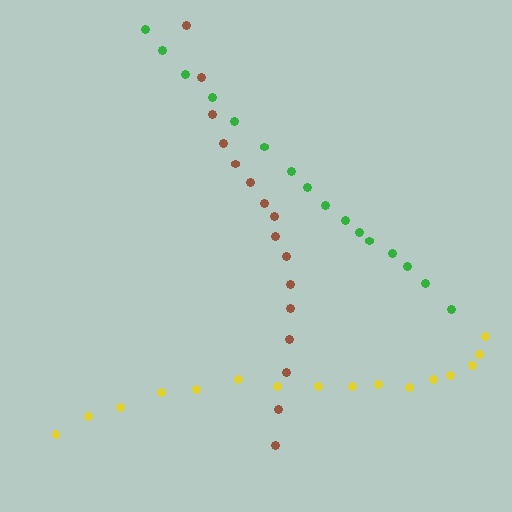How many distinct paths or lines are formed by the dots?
There are 3 distinct paths.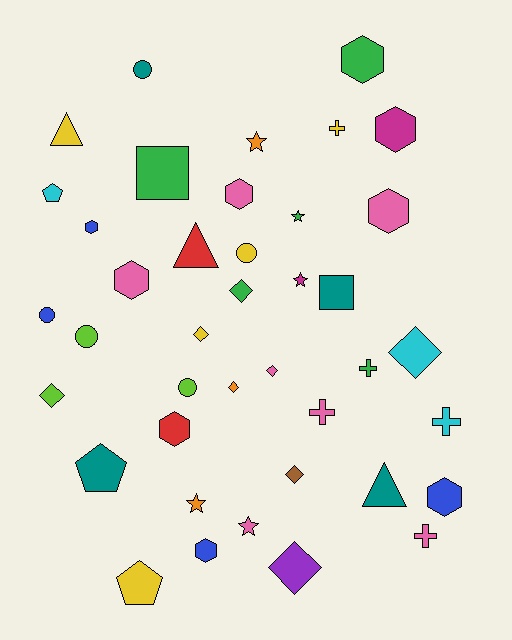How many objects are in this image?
There are 40 objects.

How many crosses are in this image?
There are 5 crosses.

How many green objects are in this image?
There are 5 green objects.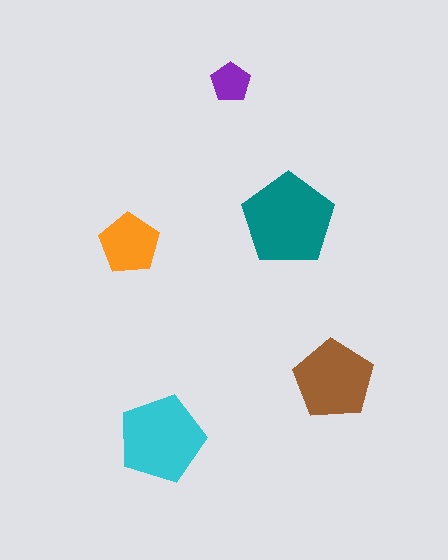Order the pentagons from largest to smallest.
the teal one, the cyan one, the brown one, the orange one, the purple one.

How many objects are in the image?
There are 5 objects in the image.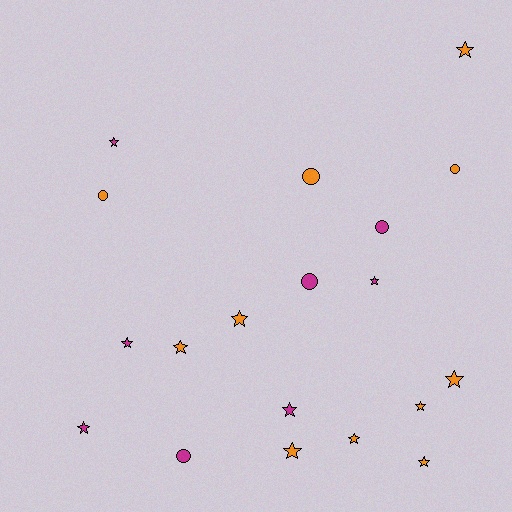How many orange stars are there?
There are 8 orange stars.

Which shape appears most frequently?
Star, with 13 objects.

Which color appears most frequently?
Orange, with 11 objects.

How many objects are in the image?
There are 19 objects.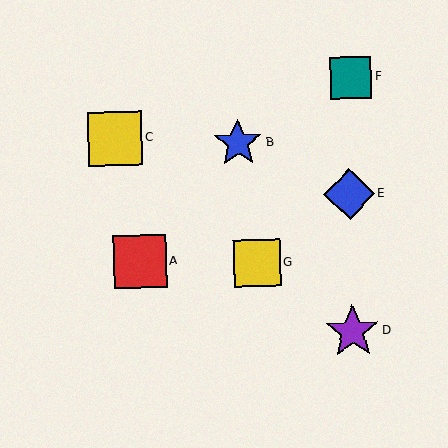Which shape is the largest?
The yellow square (labeled C) is the largest.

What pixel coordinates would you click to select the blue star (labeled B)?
Click at (238, 143) to select the blue star B.